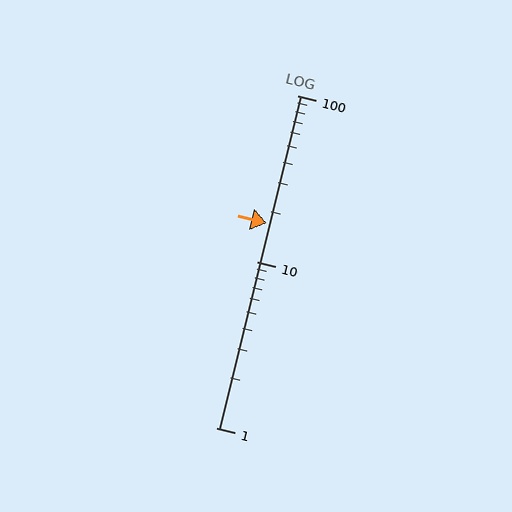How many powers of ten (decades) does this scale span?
The scale spans 2 decades, from 1 to 100.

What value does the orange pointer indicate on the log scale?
The pointer indicates approximately 17.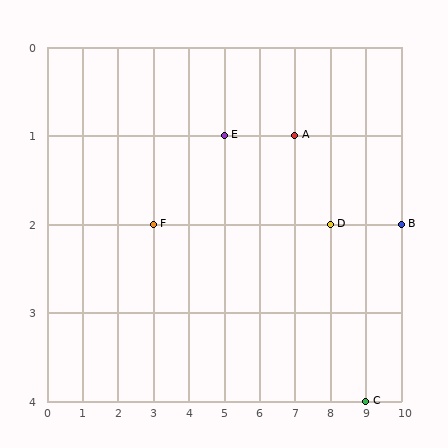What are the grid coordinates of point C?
Point C is at grid coordinates (9, 4).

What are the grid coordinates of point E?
Point E is at grid coordinates (5, 1).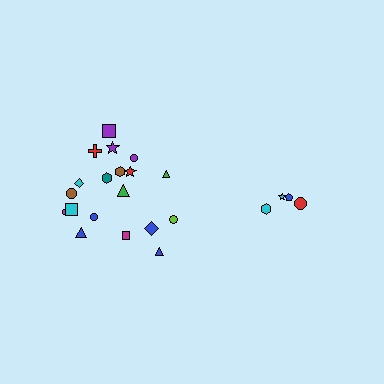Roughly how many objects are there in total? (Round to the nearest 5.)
Roughly 25 objects in total.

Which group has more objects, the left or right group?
The left group.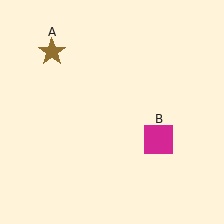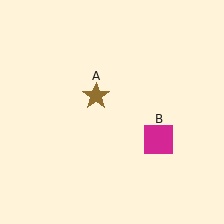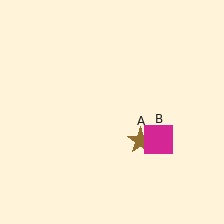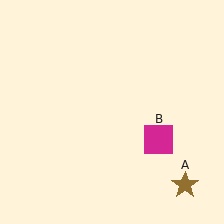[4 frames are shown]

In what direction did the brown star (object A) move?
The brown star (object A) moved down and to the right.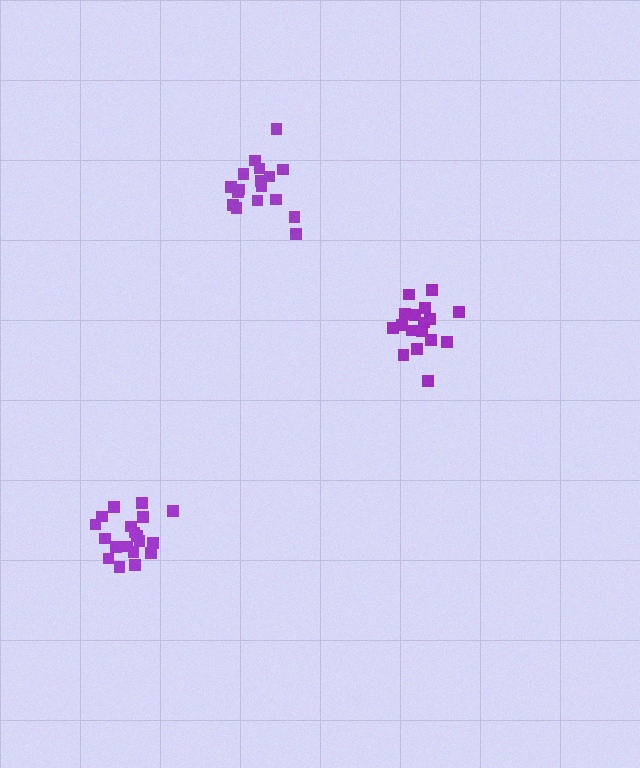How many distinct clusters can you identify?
There are 3 distinct clusters.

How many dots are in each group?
Group 1: 17 dots, Group 2: 17 dots, Group 3: 19 dots (53 total).